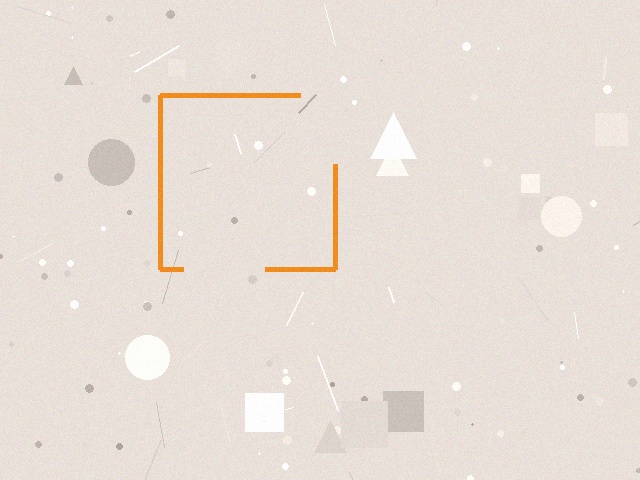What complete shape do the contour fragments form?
The contour fragments form a square.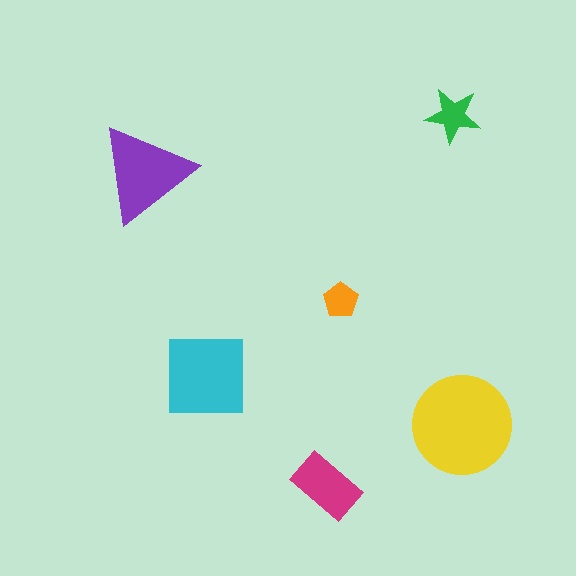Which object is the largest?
The yellow circle.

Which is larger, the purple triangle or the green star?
The purple triangle.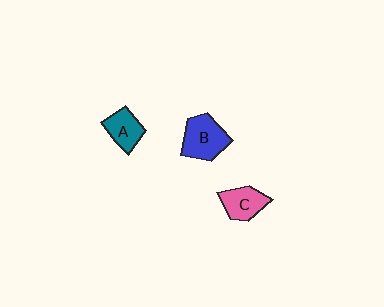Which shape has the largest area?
Shape B (blue).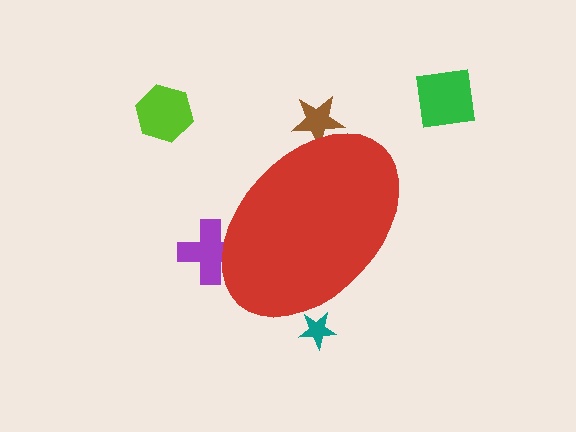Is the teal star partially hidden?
Yes, the teal star is partially hidden behind the red ellipse.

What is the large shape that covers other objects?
A red ellipse.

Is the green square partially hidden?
No, the green square is fully visible.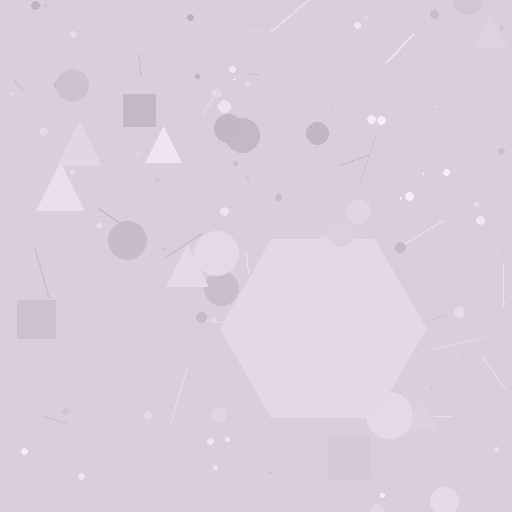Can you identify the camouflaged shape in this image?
The camouflaged shape is a hexagon.